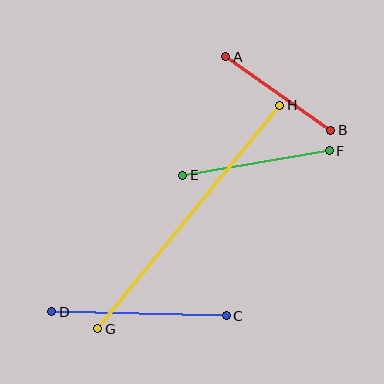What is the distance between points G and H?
The distance is approximately 288 pixels.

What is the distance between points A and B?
The distance is approximately 128 pixels.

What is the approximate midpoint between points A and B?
The midpoint is at approximately (278, 94) pixels.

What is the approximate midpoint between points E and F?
The midpoint is at approximately (256, 163) pixels.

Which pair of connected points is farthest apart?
Points G and H are farthest apart.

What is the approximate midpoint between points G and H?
The midpoint is at approximately (189, 217) pixels.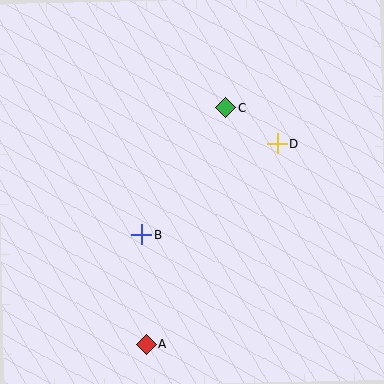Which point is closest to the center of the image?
Point B at (142, 235) is closest to the center.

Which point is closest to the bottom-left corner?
Point A is closest to the bottom-left corner.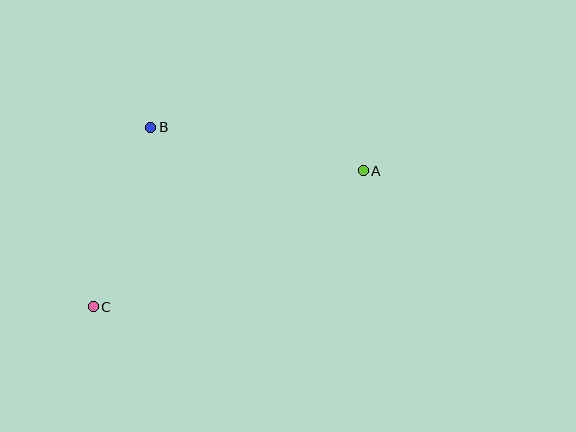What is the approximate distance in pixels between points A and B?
The distance between A and B is approximately 217 pixels.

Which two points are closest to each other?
Points B and C are closest to each other.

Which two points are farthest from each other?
Points A and C are farthest from each other.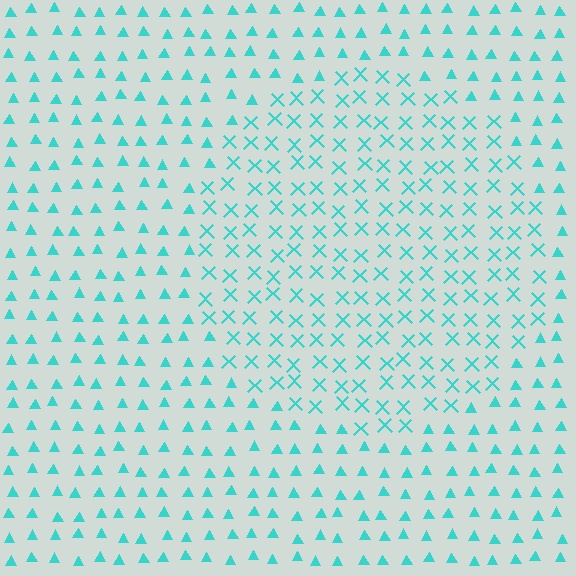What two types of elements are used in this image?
The image uses X marks inside the circle region and triangles outside it.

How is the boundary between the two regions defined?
The boundary is defined by a change in element shape: X marks inside vs. triangles outside. All elements share the same color and spacing.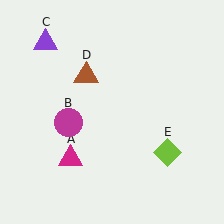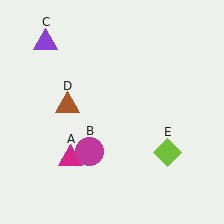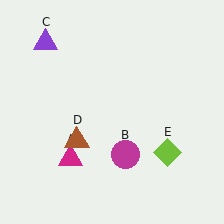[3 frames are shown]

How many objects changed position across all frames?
2 objects changed position: magenta circle (object B), brown triangle (object D).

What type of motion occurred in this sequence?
The magenta circle (object B), brown triangle (object D) rotated counterclockwise around the center of the scene.